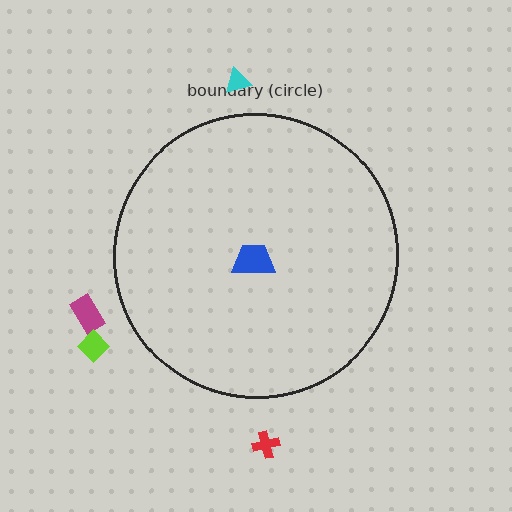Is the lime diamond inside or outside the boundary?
Outside.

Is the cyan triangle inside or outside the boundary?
Outside.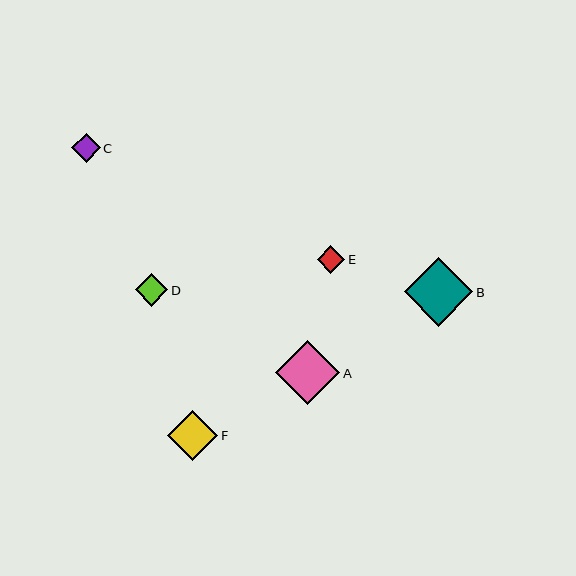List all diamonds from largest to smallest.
From largest to smallest: B, A, F, D, C, E.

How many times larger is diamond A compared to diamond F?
Diamond A is approximately 1.3 times the size of diamond F.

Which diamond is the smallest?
Diamond E is the smallest with a size of approximately 28 pixels.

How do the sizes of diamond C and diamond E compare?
Diamond C and diamond E are approximately the same size.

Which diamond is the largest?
Diamond B is the largest with a size of approximately 69 pixels.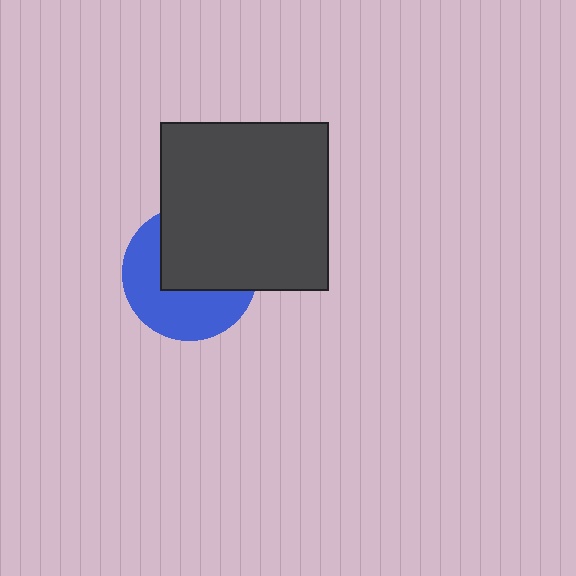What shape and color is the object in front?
The object in front is a dark gray square.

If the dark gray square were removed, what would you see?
You would see the complete blue circle.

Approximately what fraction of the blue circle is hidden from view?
Roughly 51% of the blue circle is hidden behind the dark gray square.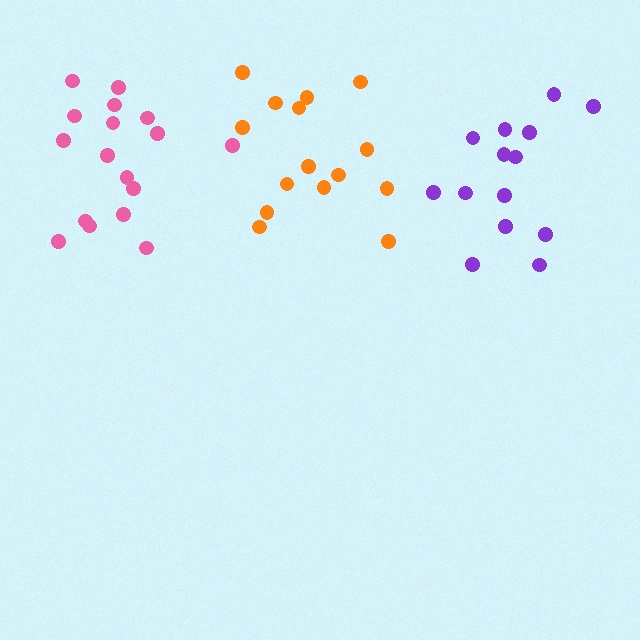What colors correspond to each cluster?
The clusters are colored: purple, orange, pink.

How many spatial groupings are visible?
There are 3 spatial groupings.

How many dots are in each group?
Group 1: 14 dots, Group 2: 15 dots, Group 3: 17 dots (46 total).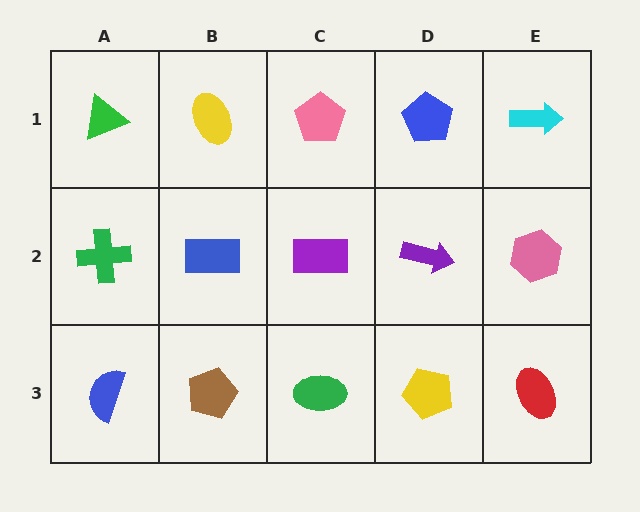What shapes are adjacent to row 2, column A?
A green triangle (row 1, column A), a blue semicircle (row 3, column A), a blue rectangle (row 2, column B).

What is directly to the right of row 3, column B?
A green ellipse.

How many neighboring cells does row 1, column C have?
3.